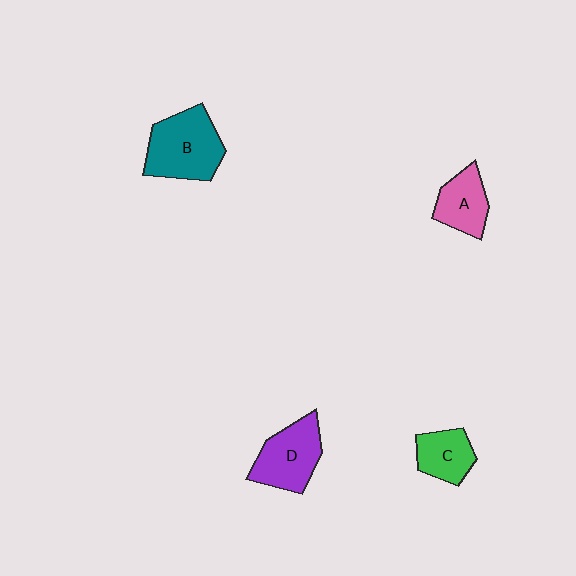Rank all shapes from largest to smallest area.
From largest to smallest: B (teal), D (purple), A (pink), C (green).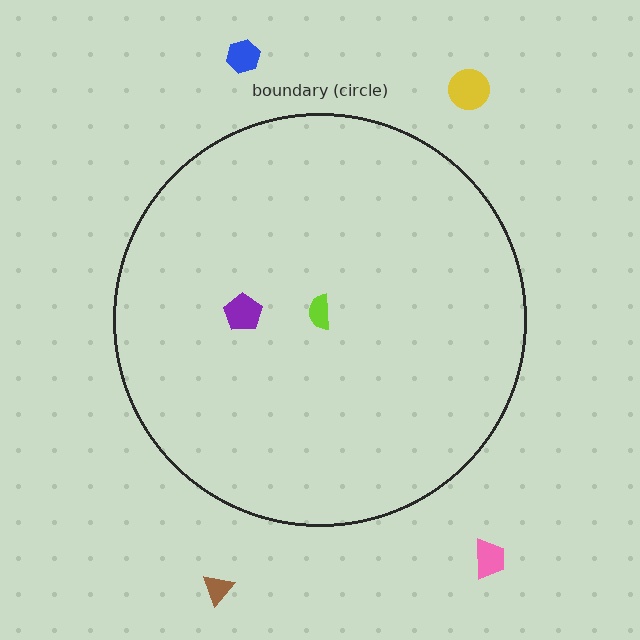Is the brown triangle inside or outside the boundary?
Outside.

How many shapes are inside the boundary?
2 inside, 4 outside.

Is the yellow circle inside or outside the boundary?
Outside.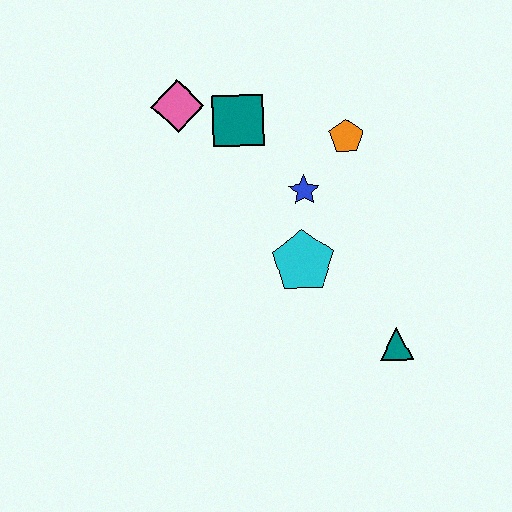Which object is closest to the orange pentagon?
The blue star is closest to the orange pentagon.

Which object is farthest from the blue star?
The teal triangle is farthest from the blue star.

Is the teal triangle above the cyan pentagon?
No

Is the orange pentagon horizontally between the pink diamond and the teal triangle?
Yes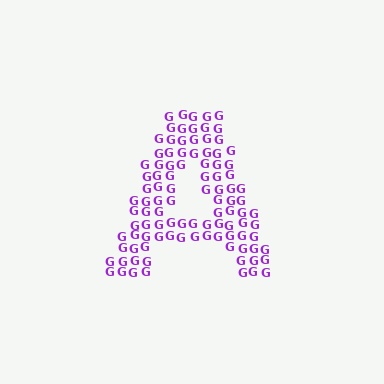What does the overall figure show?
The overall figure shows the letter A.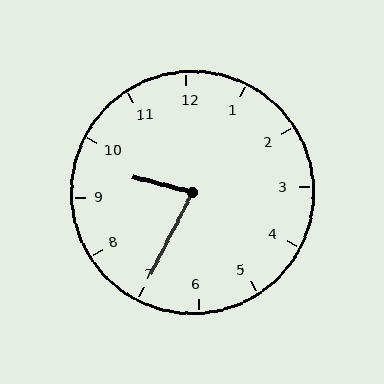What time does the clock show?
9:35.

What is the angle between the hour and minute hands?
Approximately 78 degrees.